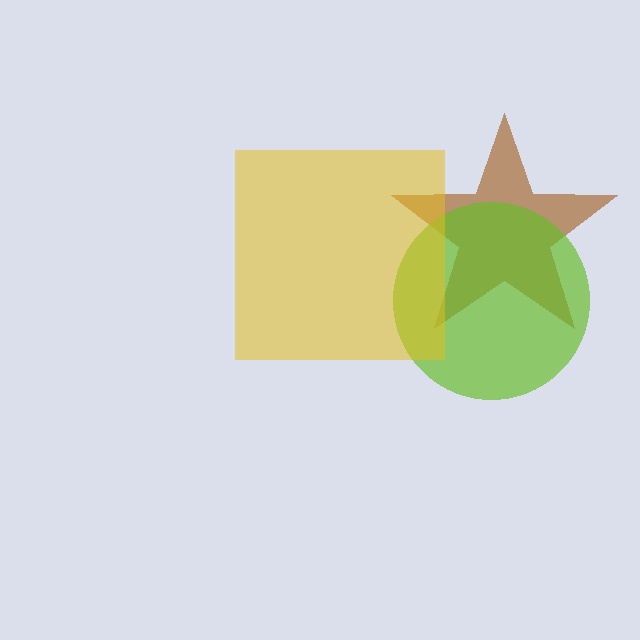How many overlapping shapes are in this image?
There are 3 overlapping shapes in the image.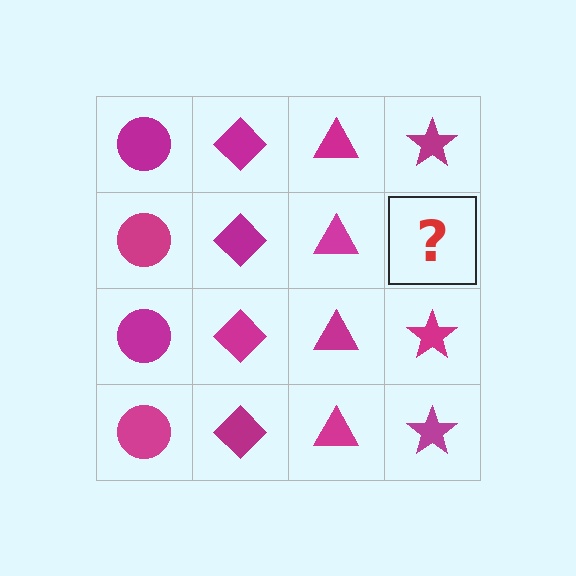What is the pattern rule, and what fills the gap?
The rule is that each column has a consistent shape. The gap should be filled with a magenta star.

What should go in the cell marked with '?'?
The missing cell should contain a magenta star.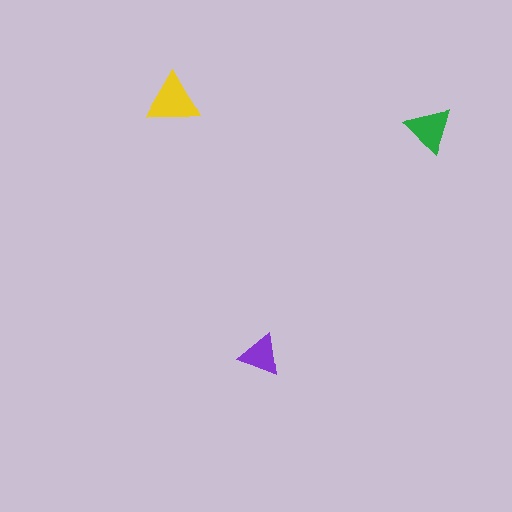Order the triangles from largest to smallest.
the yellow one, the green one, the purple one.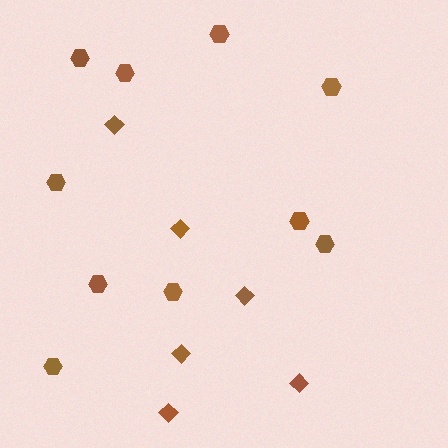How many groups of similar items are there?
There are 2 groups: one group of diamonds (6) and one group of hexagons (10).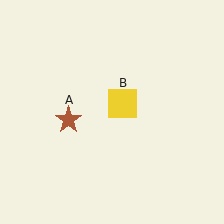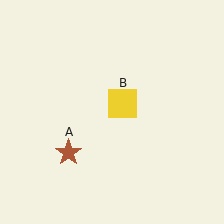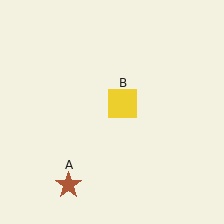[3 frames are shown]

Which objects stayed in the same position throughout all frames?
Yellow square (object B) remained stationary.